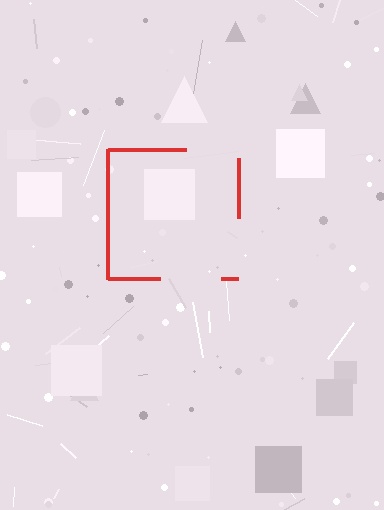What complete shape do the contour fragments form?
The contour fragments form a square.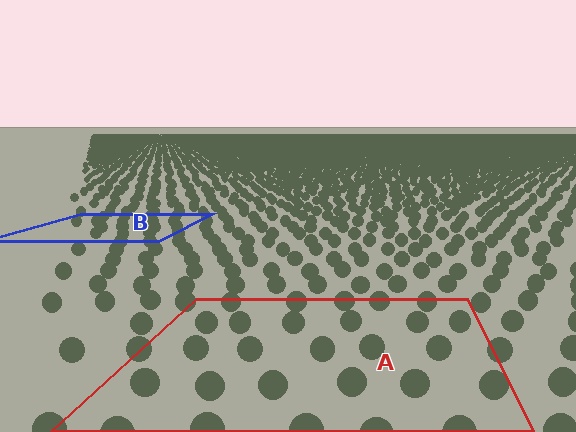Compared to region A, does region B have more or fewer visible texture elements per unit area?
Region B has more texture elements per unit area — they are packed more densely because it is farther away.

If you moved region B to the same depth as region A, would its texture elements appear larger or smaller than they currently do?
They would appear larger. At a closer depth, the same texture elements are projected at a bigger on-screen size.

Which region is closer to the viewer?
Region A is closer. The texture elements there are larger and more spread out.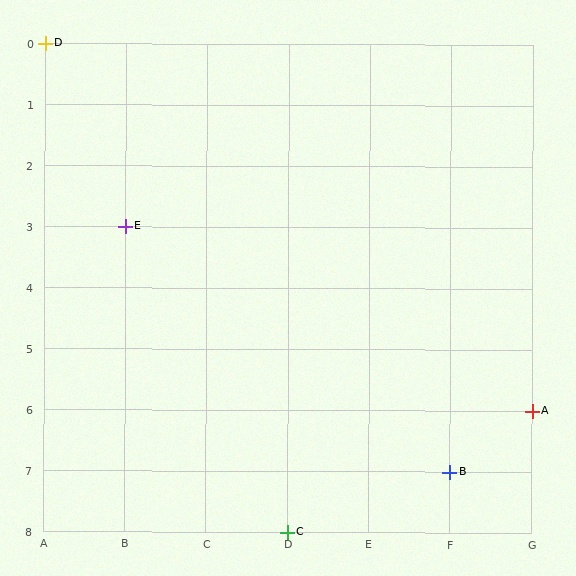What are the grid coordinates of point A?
Point A is at grid coordinates (G, 6).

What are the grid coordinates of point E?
Point E is at grid coordinates (B, 3).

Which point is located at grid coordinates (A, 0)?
Point D is at (A, 0).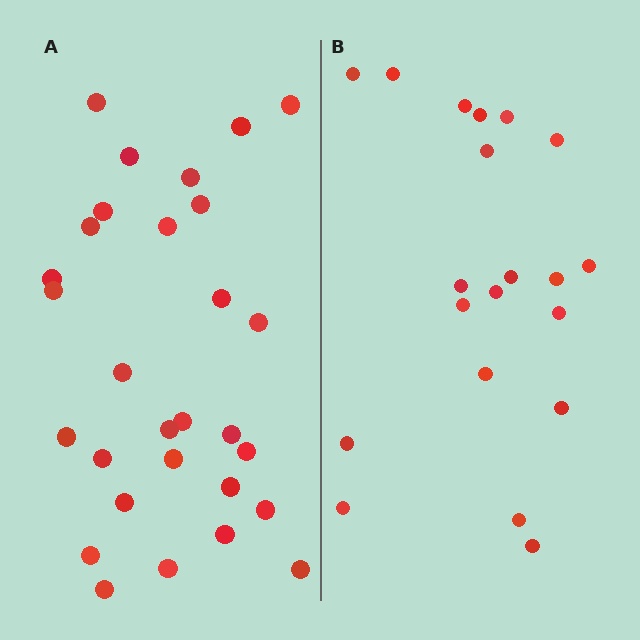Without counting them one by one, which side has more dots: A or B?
Region A (the left region) has more dots.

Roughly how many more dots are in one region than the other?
Region A has roughly 8 or so more dots than region B.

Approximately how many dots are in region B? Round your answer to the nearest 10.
About 20 dots.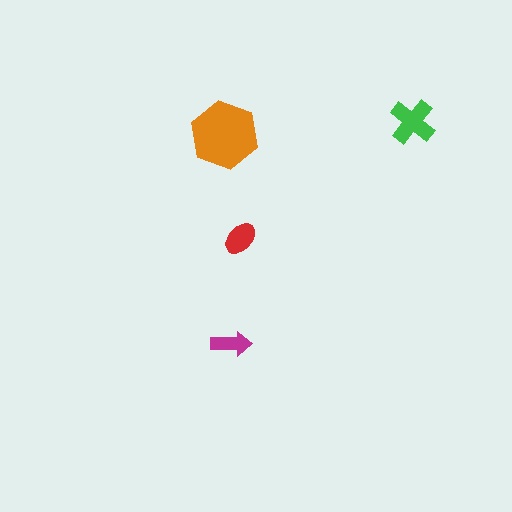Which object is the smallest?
The magenta arrow.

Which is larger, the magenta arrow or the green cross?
The green cross.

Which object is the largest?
The orange hexagon.